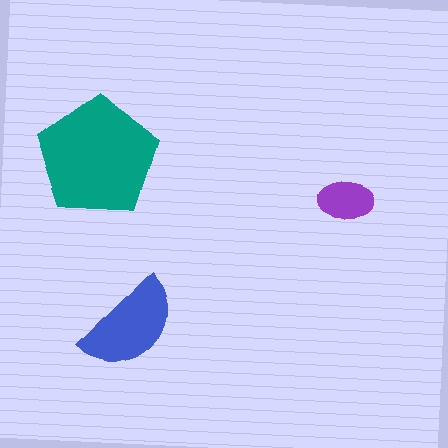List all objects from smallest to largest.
The purple ellipse, the blue semicircle, the teal pentagon.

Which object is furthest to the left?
The teal pentagon is leftmost.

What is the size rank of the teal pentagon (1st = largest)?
1st.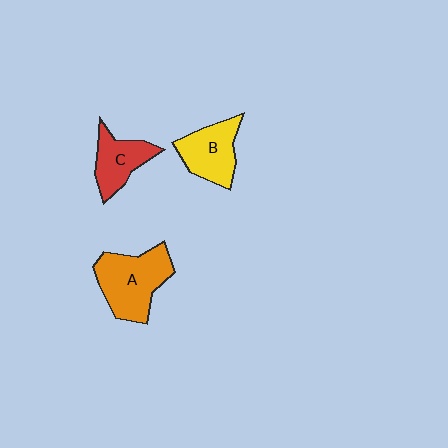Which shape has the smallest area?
Shape C (red).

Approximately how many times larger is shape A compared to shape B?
Approximately 1.4 times.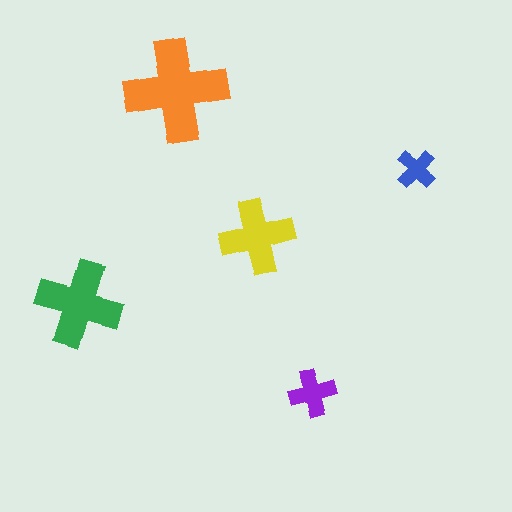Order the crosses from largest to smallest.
the orange one, the green one, the yellow one, the purple one, the blue one.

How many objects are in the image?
There are 5 objects in the image.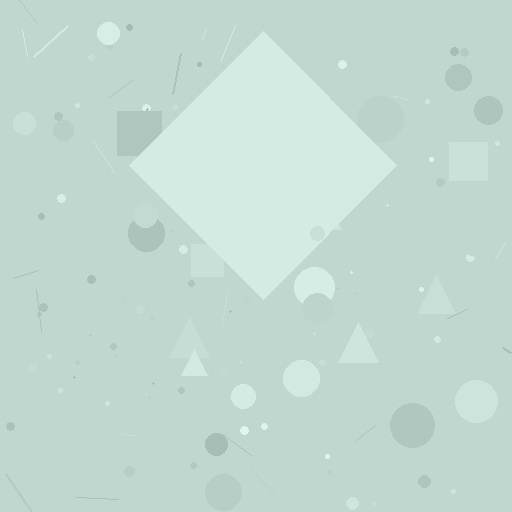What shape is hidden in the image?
A diamond is hidden in the image.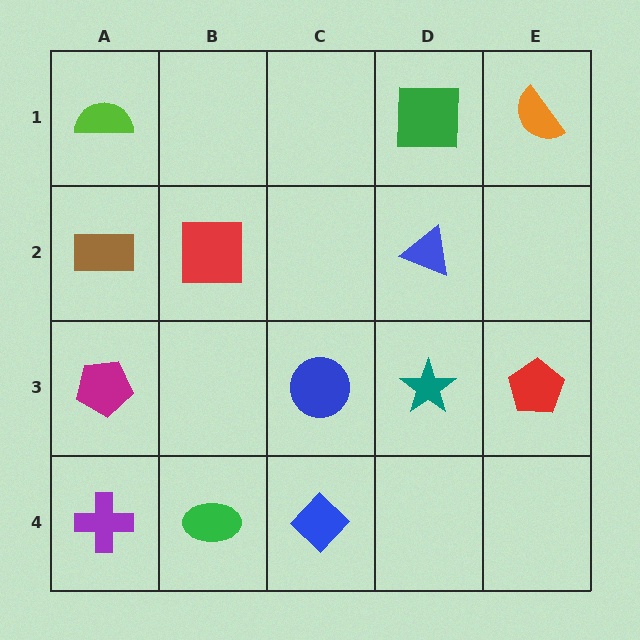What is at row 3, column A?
A magenta pentagon.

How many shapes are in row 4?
3 shapes.